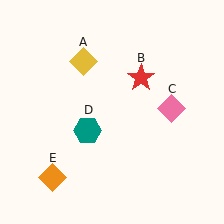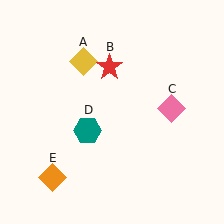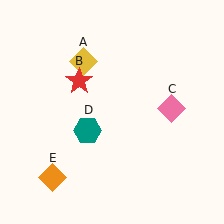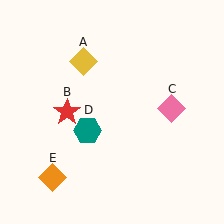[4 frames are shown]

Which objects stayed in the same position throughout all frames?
Yellow diamond (object A) and pink diamond (object C) and teal hexagon (object D) and orange diamond (object E) remained stationary.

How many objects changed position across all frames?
1 object changed position: red star (object B).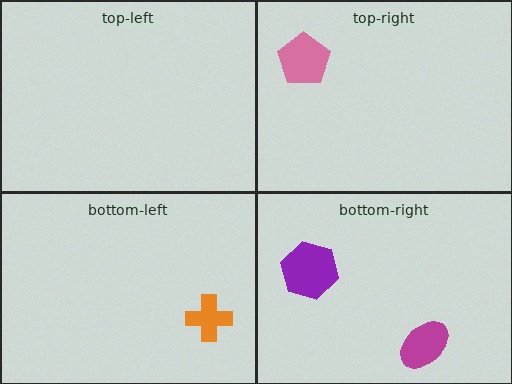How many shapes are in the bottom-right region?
2.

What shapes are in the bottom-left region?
The orange cross.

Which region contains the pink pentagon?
The top-right region.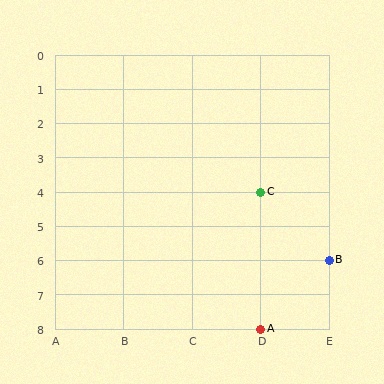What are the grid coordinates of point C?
Point C is at grid coordinates (D, 4).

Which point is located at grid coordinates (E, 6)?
Point B is at (E, 6).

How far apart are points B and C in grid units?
Points B and C are 1 column and 2 rows apart (about 2.2 grid units diagonally).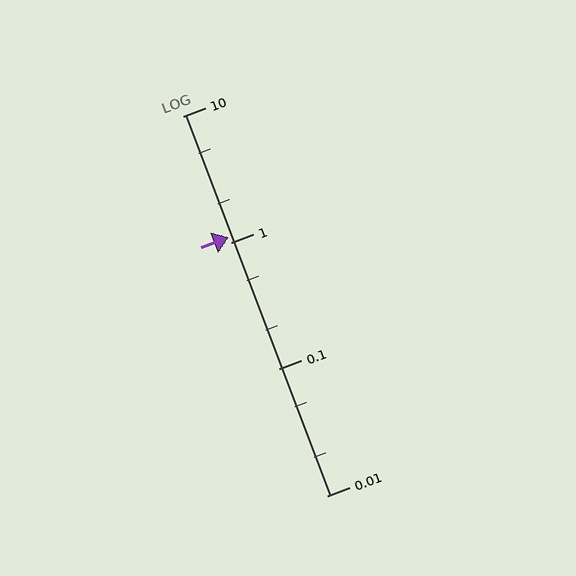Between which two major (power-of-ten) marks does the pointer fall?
The pointer is between 1 and 10.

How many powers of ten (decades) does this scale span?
The scale spans 3 decades, from 0.01 to 10.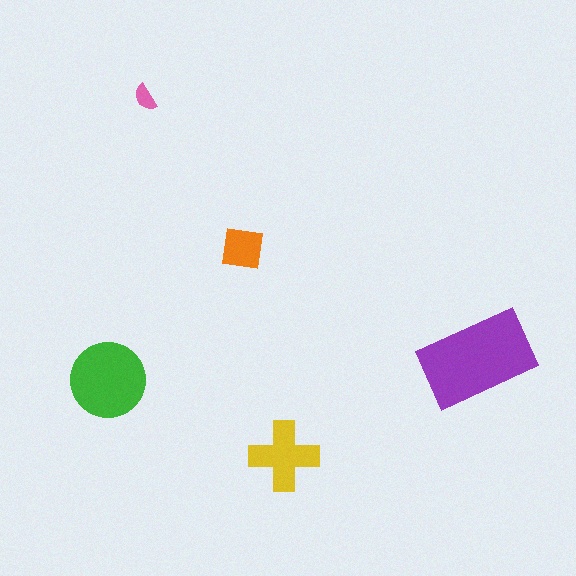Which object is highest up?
The pink semicircle is topmost.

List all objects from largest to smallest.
The purple rectangle, the green circle, the yellow cross, the orange square, the pink semicircle.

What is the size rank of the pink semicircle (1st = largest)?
5th.